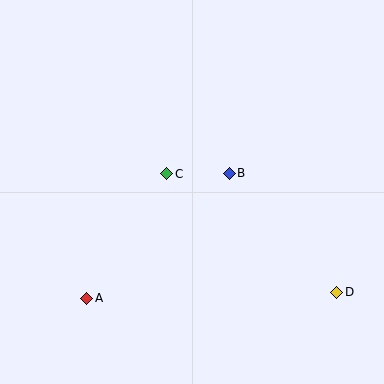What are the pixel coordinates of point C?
Point C is at (167, 174).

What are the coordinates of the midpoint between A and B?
The midpoint between A and B is at (158, 236).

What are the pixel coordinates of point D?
Point D is at (337, 292).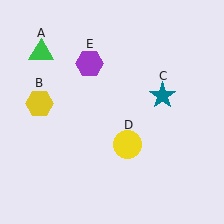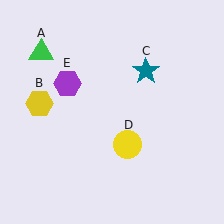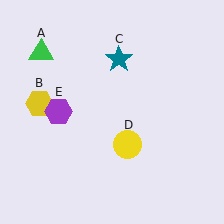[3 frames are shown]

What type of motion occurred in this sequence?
The teal star (object C), purple hexagon (object E) rotated counterclockwise around the center of the scene.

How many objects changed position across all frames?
2 objects changed position: teal star (object C), purple hexagon (object E).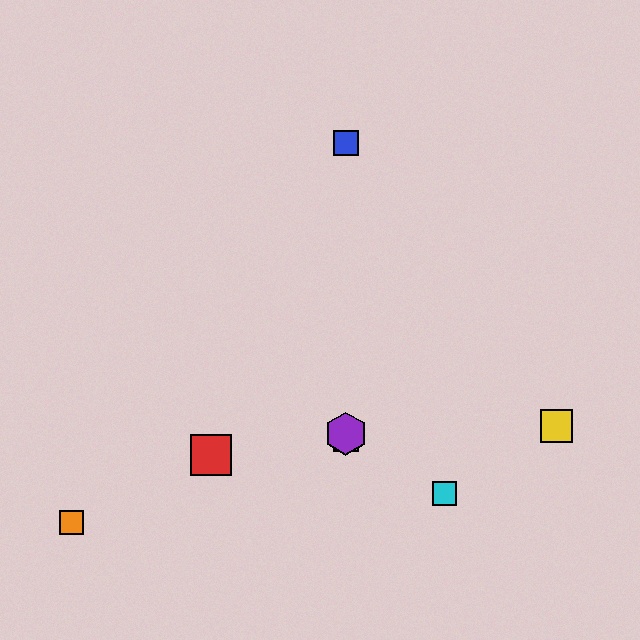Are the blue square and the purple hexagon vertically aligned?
Yes, both are at x≈346.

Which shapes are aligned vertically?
The blue square, the green square, the purple hexagon are aligned vertically.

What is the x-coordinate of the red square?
The red square is at x≈211.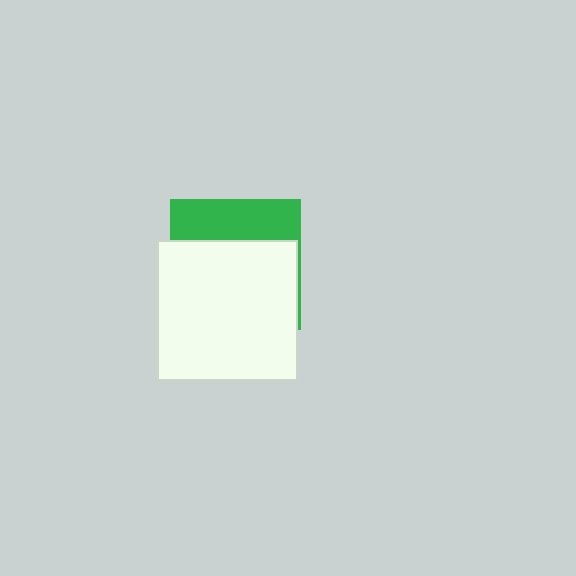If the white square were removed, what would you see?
You would see the complete green square.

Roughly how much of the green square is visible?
A small part of it is visible (roughly 33%).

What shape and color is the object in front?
The object in front is a white square.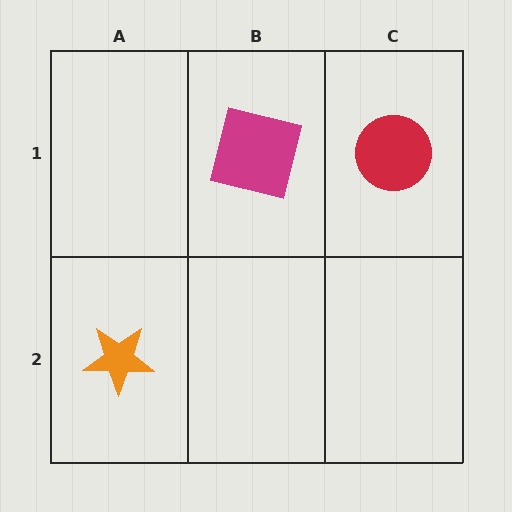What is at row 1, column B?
A magenta square.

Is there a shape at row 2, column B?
No, that cell is empty.